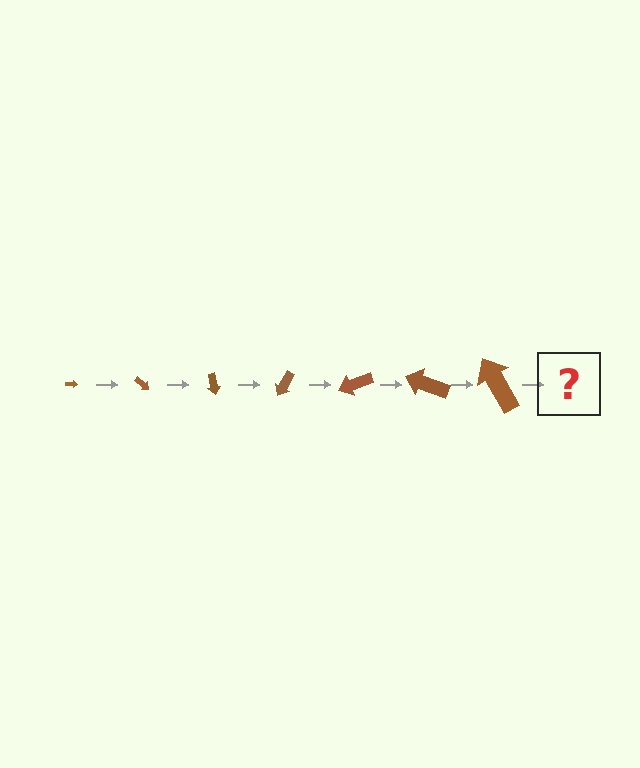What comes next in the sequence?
The next element should be an arrow, larger than the previous one and rotated 280 degrees from the start.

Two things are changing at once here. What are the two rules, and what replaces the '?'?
The two rules are that the arrow grows larger each step and it rotates 40 degrees each step. The '?' should be an arrow, larger than the previous one and rotated 280 degrees from the start.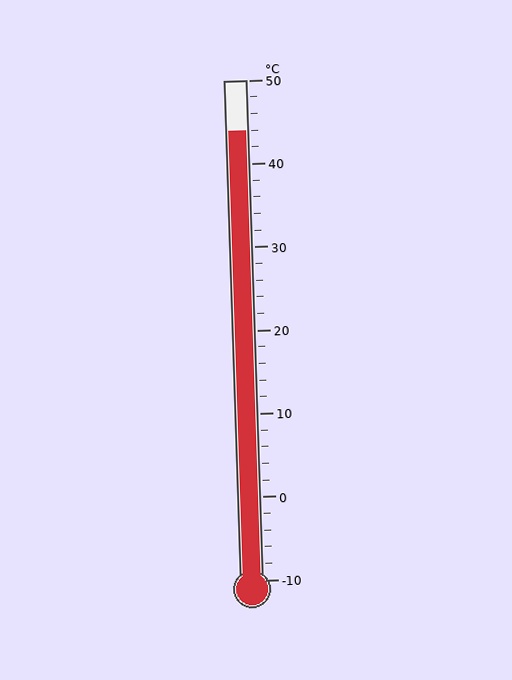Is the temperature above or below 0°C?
The temperature is above 0°C.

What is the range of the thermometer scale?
The thermometer scale ranges from -10°C to 50°C.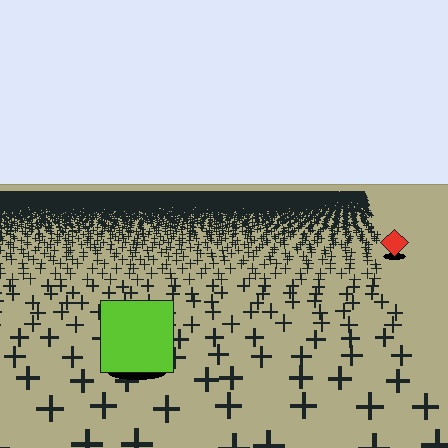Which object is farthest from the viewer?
The red diamond is farthest from the viewer. It appears smaller and the ground texture around it is denser.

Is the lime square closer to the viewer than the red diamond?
Yes. The lime square is closer — you can tell from the texture gradient: the ground texture is coarser near it.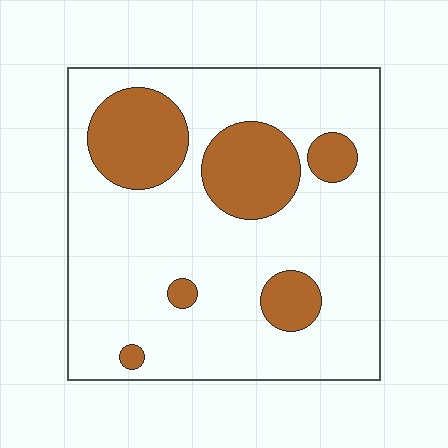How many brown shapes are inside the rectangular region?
6.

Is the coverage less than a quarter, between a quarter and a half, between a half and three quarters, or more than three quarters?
Less than a quarter.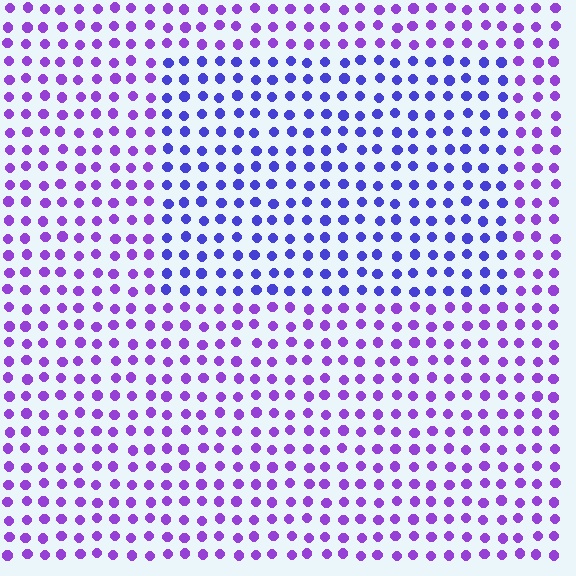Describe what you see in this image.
The image is filled with small purple elements in a uniform arrangement. A rectangle-shaped region is visible where the elements are tinted to a slightly different hue, forming a subtle color boundary.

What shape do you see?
I see a rectangle.